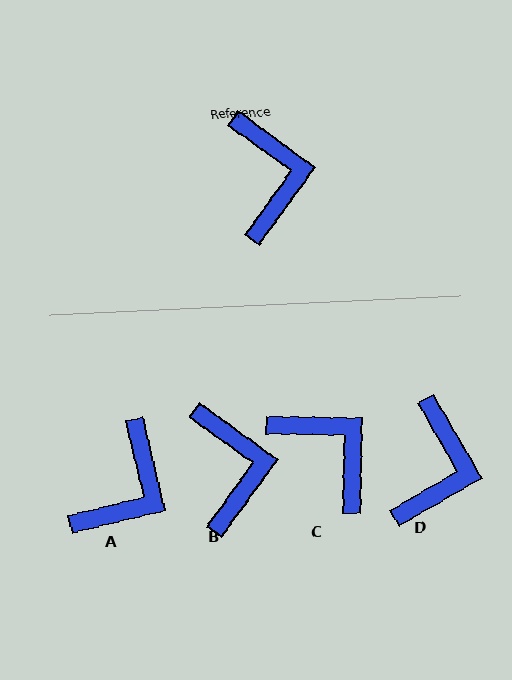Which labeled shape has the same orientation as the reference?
B.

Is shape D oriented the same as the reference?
No, it is off by about 24 degrees.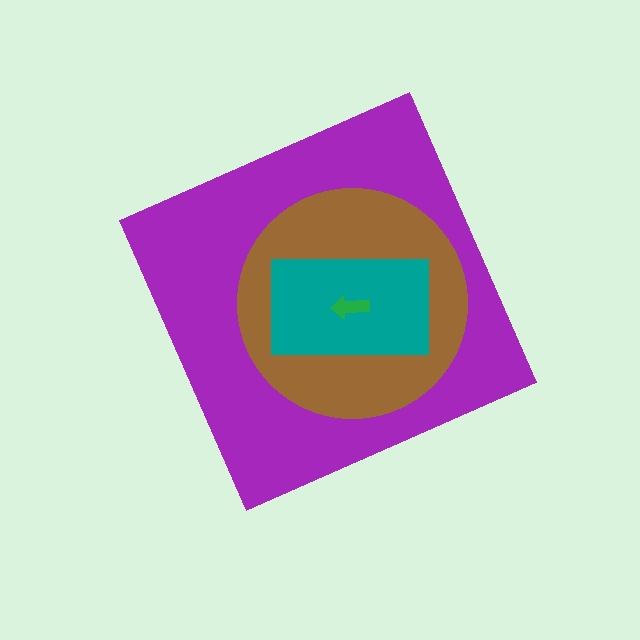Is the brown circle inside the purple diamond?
Yes.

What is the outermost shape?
The purple diamond.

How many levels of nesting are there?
4.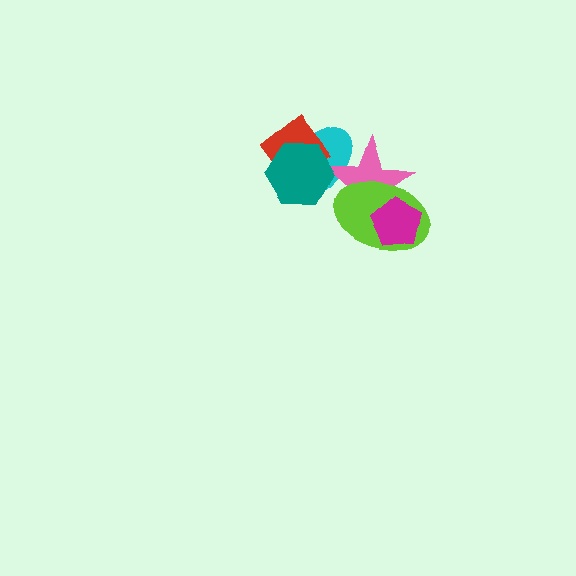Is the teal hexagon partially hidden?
No, no other shape covers it.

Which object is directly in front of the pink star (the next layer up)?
The lime ellipse is directly in front of the pink star.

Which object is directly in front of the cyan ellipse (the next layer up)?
The pink star is directly in front of the cyan ellipse.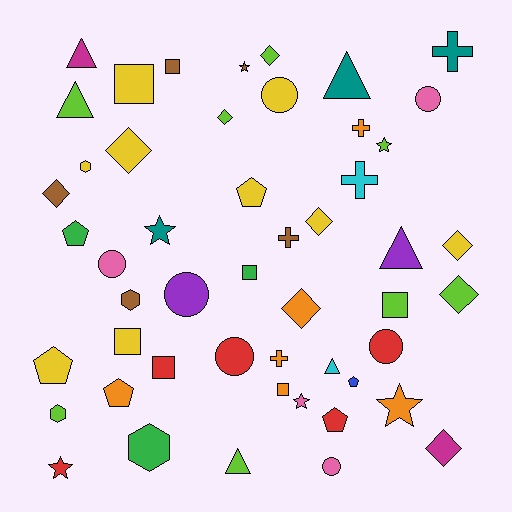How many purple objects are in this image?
There are 2 purple objects.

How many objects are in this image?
There are 50 objects.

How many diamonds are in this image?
There are 9 diamonds.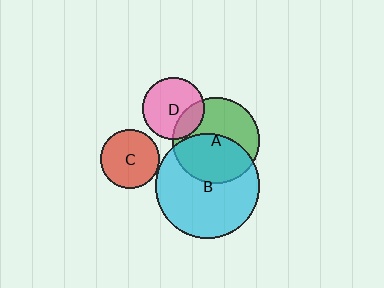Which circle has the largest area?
Circle B (cyan).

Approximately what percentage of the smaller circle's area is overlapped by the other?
Approximately 25%.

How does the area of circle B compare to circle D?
Approximately 2.8 times.